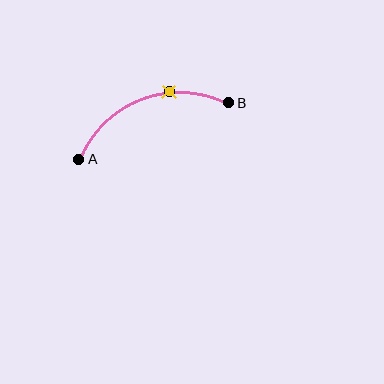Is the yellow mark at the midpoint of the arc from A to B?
No. The yellow mark lies on the arc but is closer to endpoint B. The arc midpoint would be at the point on the curve equidistant along the arc from both A and B.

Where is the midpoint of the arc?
The arc midpoint is the point on the curve farthest from the straight line joining A and B. It sits above that line.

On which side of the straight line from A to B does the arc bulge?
The arc bulges above the straight line connecting A and B.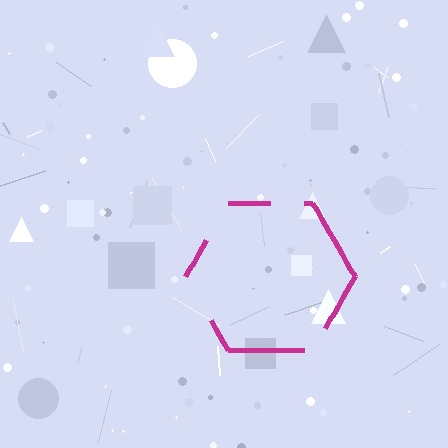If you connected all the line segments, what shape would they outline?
They would outline a hexagon.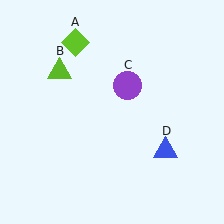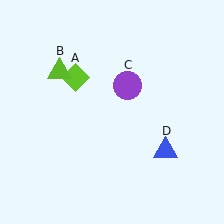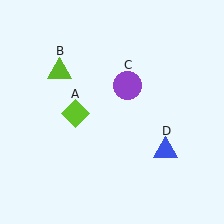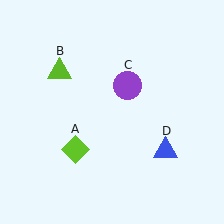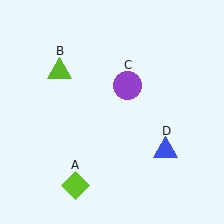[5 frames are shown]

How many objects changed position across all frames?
1 object changed position: lime diamond (object A).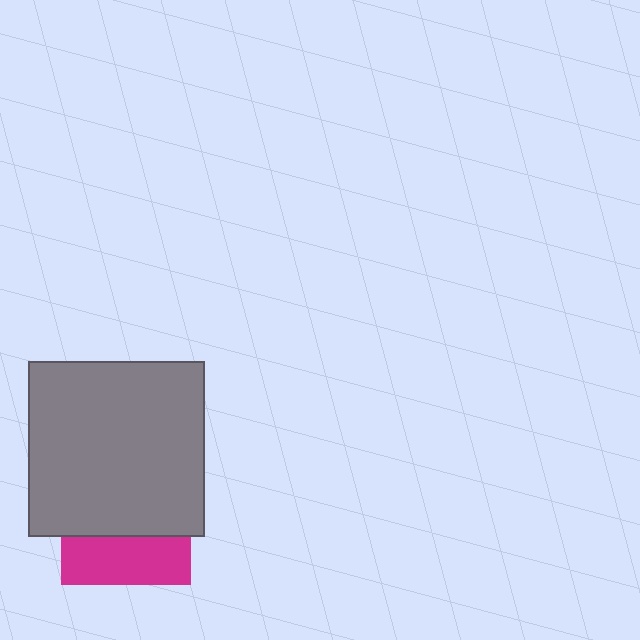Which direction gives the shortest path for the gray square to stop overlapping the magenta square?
Moving up gives the shortest separation.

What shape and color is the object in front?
The object in front is a gray square.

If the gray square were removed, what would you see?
You would see the complete magenta square.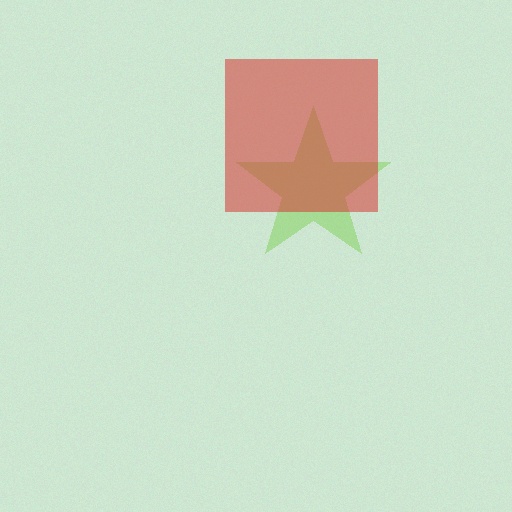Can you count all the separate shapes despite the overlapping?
Yes, there are 2 separate shapes.